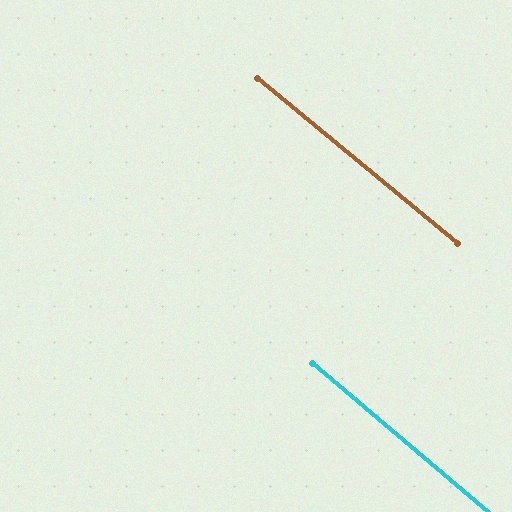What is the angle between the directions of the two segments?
Approximately 1 degree.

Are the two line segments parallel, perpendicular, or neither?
Parallel — their directions differ by only 0.9°.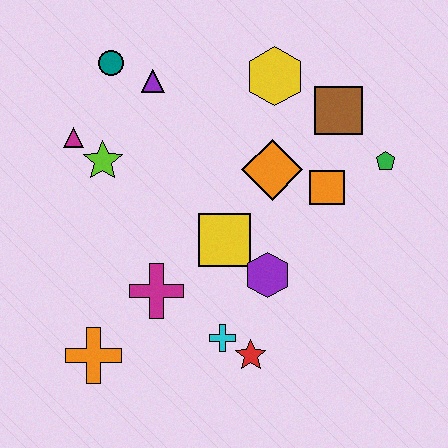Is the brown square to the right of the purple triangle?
Yes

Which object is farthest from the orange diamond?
The orange cross is farthest from the orange diamond.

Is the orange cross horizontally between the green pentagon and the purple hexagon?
No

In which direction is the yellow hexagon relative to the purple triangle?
The yellow hexagon is to the right of the purple triangle.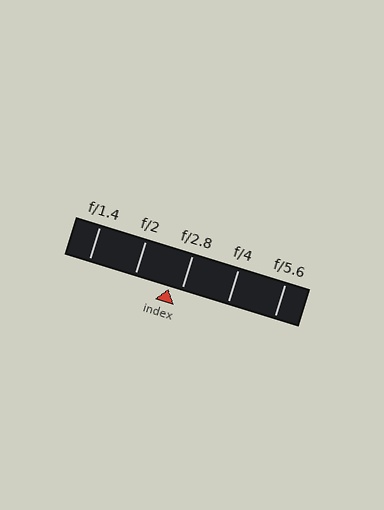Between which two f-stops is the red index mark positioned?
The index mark is between f/2 and f/2.8.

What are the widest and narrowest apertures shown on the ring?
The widest aperture shown is f/1.4 and the narrowest is f/5.6.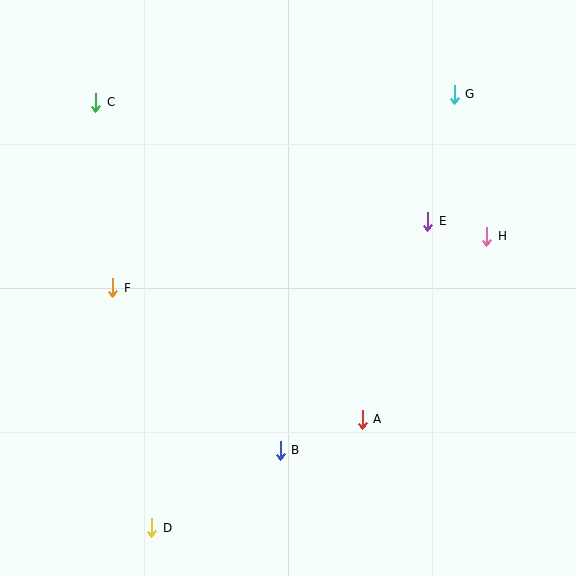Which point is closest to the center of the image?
Point A at (362, 419) is closest to the center.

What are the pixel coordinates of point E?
Point E is at (428, 221).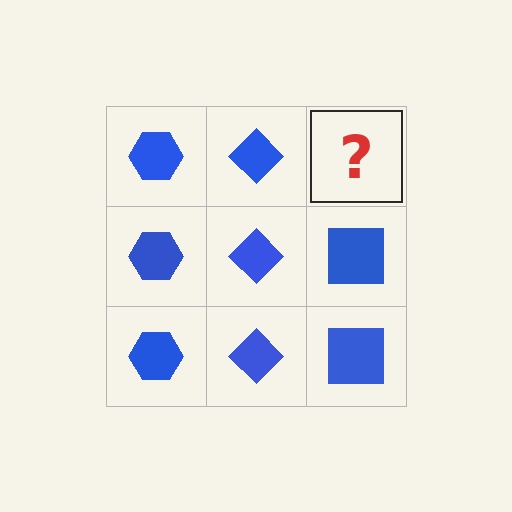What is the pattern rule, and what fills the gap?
The rule is that each column has a consistent shape. The gap should be filled with a blue square.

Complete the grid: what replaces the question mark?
The question mark should be replaced with a blue square.